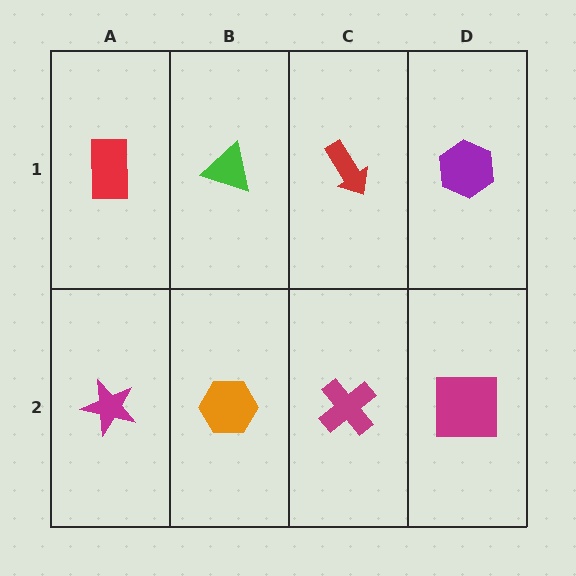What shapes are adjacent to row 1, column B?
An orange hexagon (row 2, column B), a red rectangle (row 1, column A), a red arrow (row 1, column C).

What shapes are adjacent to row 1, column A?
A magenta star (row 2, column A), a green triangle (row 1, column B).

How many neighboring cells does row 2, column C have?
3.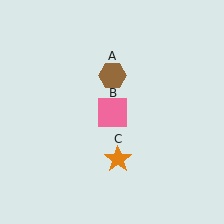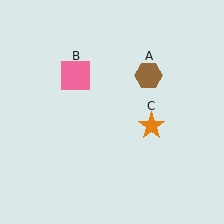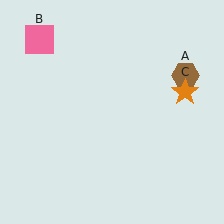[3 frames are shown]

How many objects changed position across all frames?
3 objects changed position: brown hexagon (object A), pink square (object B), orange star (object C).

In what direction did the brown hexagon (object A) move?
The brown hexagon (object A) moved right.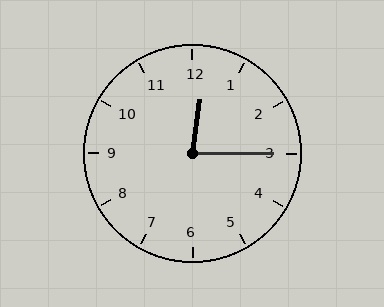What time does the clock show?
12:15.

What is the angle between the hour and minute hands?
Approximately 82 degrees.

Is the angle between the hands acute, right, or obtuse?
It is acute.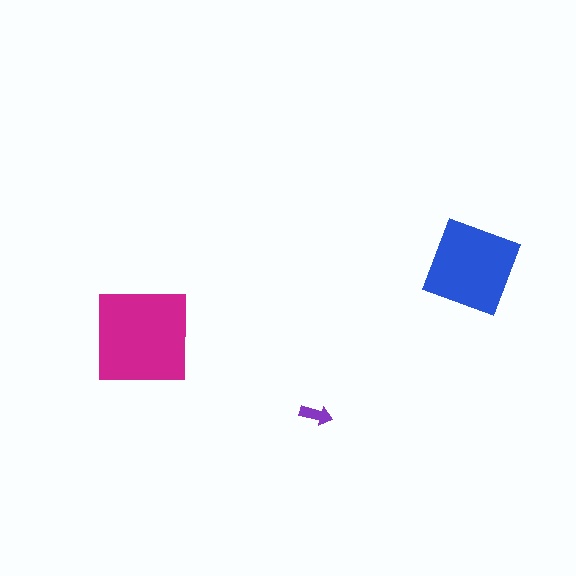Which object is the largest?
The magenta square.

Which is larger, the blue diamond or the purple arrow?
The blue diamond.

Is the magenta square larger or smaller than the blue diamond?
Larger.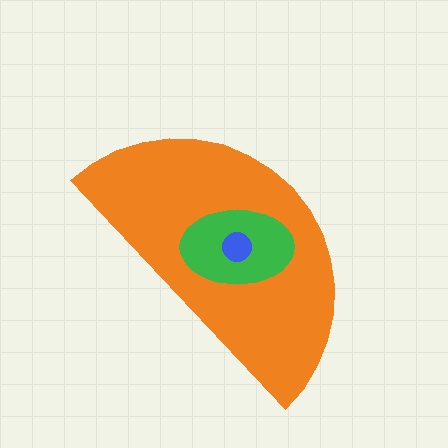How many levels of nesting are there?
3.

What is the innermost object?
The blue circle.